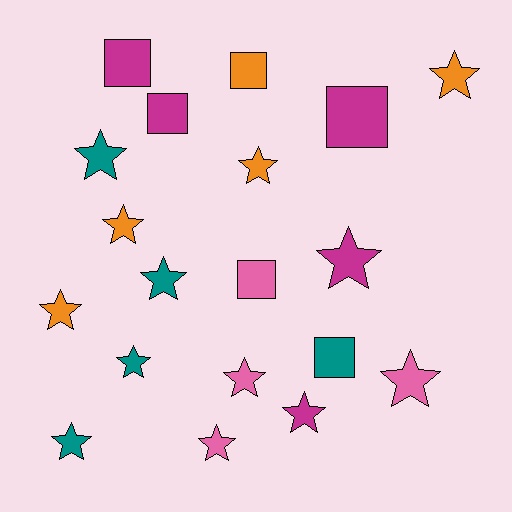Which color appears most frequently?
Orange, with 5 objects.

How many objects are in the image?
There are 19 objects.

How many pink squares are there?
There is 1 pink square.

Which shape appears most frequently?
Star, with 13 objects.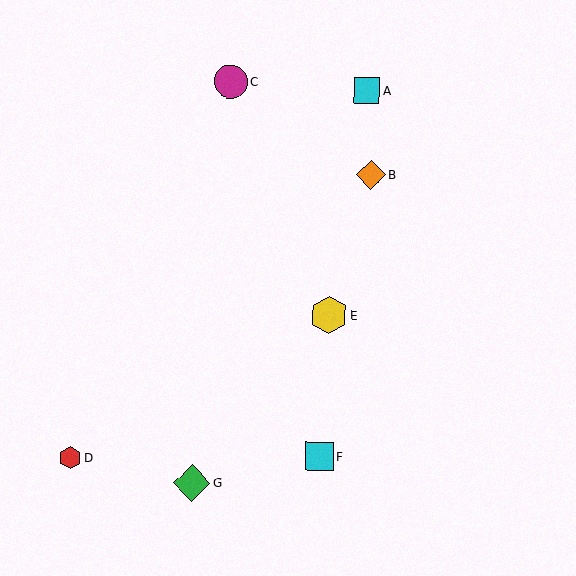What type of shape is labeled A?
Shape A is a cyan square.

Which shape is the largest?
The green diamond (labeled G) is the largest.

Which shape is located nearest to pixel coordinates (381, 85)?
The cyan square (labeled A) at (367, 91) is nearest to that location.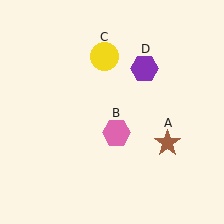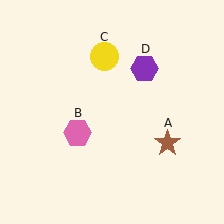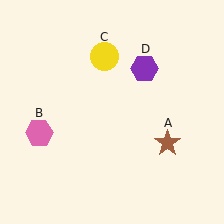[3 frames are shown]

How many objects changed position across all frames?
1 object changed position: pink hexagon (object B).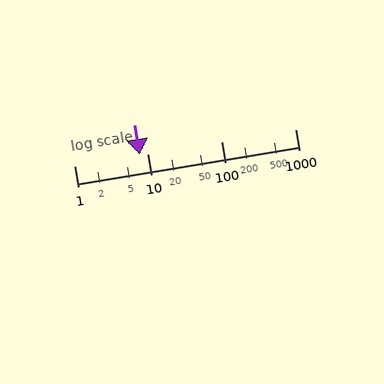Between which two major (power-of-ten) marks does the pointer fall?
The pointer is between 1 and 10.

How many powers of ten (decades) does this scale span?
The scale spans 3 decades, from 1 to 1000.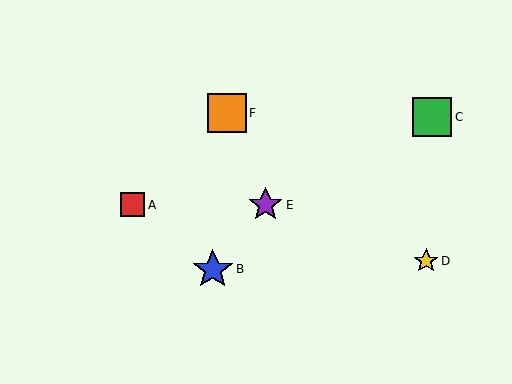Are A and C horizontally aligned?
No, A is at y≈205 and C is at y≈117.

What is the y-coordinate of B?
Object B is at y≈269.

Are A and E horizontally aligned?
Yes, both are at y≈205.